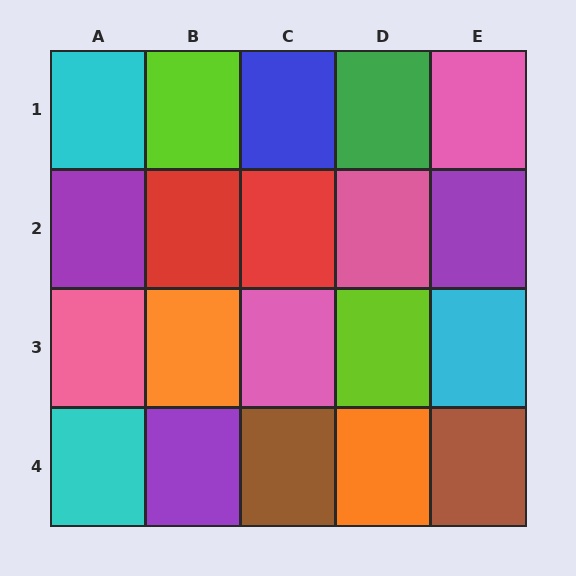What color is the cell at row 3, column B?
Orange.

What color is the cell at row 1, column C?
Blue.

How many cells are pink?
4 cells are pink.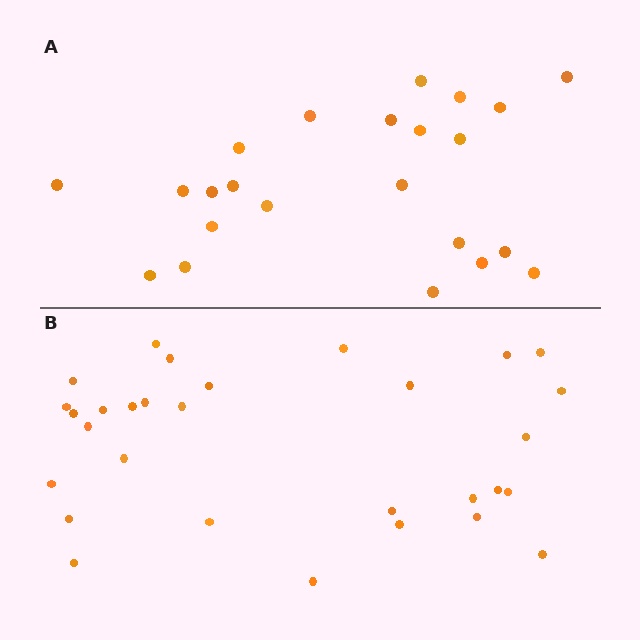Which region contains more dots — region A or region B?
Region B (the bottom region) has more dots.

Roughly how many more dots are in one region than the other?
Region B has roughly 8 or so more dots than region A.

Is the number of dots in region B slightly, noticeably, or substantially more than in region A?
Region B has noticeably more, but not dramatically so. The ratio is roughly 1.3 to 1.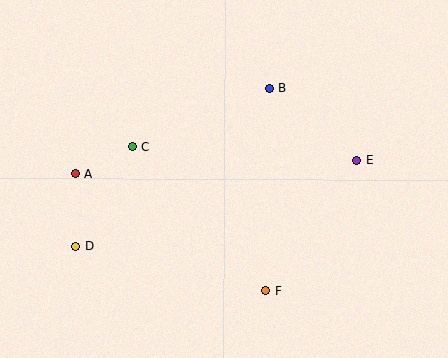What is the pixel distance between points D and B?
The distance between D and B is 251 pixels.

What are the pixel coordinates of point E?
Point E is at (357, 160).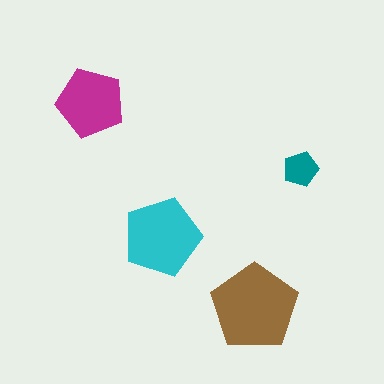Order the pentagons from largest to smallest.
the brown one, the cyan one, the magenta one, the teal one.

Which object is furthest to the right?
The teal pentagon is rightmost.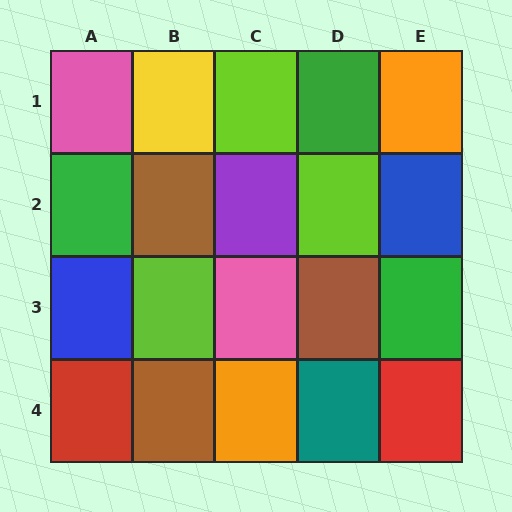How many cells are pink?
2 cells are pink.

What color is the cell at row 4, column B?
Brown.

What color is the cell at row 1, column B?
Yellow.